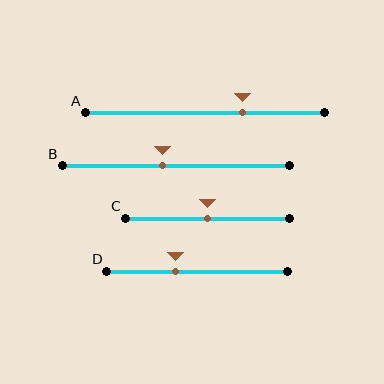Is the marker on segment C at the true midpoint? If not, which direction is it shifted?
Yes, the marker on segment C is at the true midpoint.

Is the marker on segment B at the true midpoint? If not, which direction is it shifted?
No, the marker on segment B is shifted to the left by about 6% of the segment length.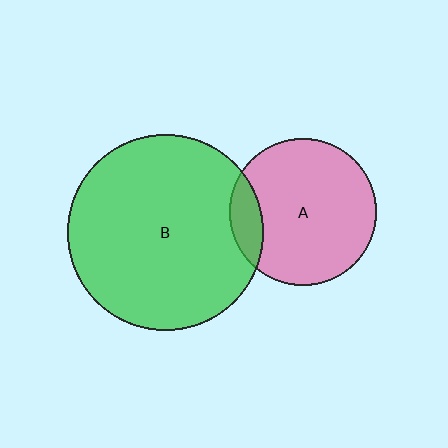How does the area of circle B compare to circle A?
Approximately 1.8 times.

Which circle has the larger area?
Circle B (green).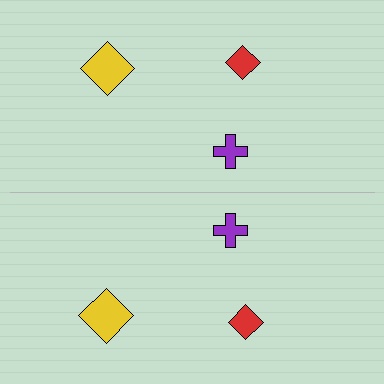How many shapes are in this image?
There are 6 shapes in this image.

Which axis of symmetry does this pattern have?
The pattern has a horizontal axis of symmetry running through the center of the image.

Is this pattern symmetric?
Yes, this pattern has bilateral (reflection) symmetry.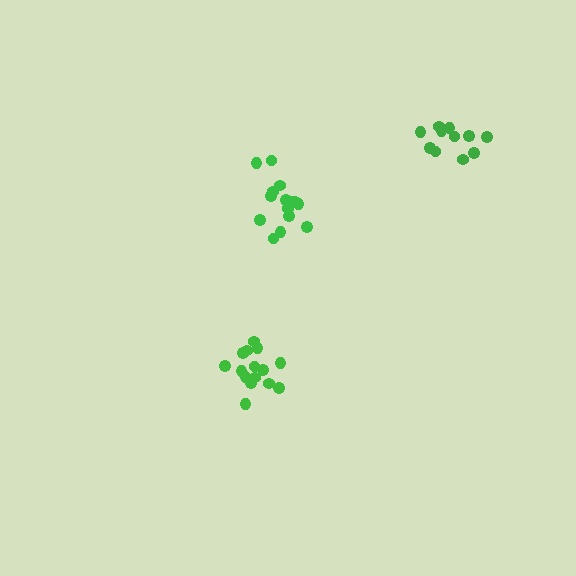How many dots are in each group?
Group 1: 15 dots, Group 2: 15 dots, Group 3: 11 dots (41 total).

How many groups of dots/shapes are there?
There are 3 groups.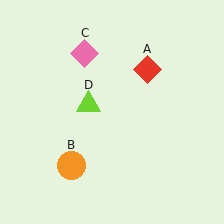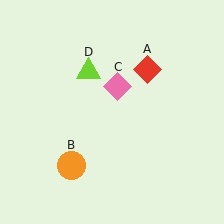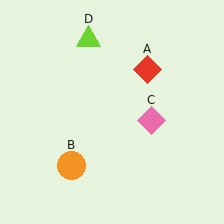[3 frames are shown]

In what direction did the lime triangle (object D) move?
The lime triangle (object D) moved up.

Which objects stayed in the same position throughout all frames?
Red diamond (object A) and orange circle (object B) remained stationary.